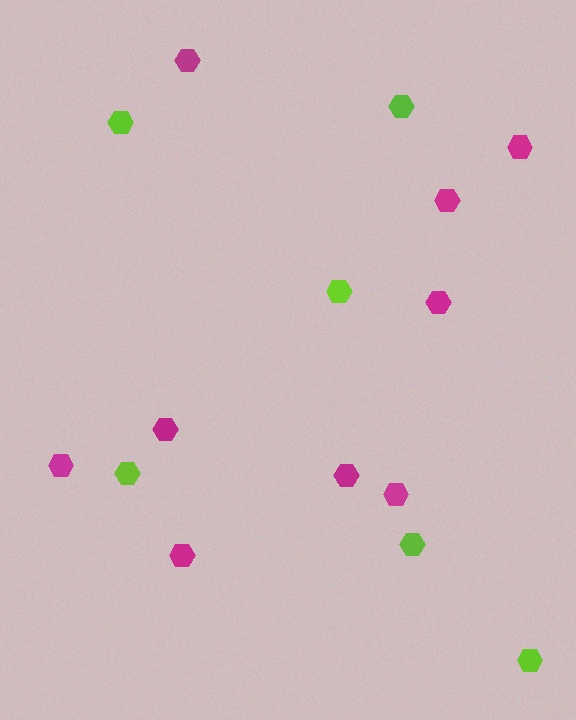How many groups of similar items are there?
There are 2 groups: one group of magenta hexagons (9) and one group of lime hexagons (6).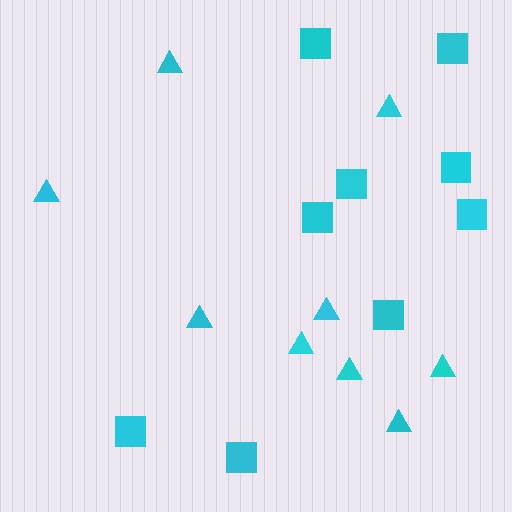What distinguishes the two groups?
There are 2 groups: one group of triangles (9) and one group of squares (9).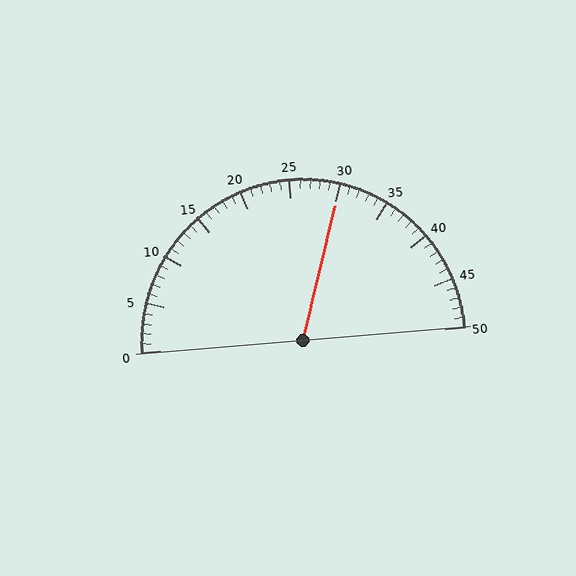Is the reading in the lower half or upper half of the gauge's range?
The reading is in the upper half of the range (0 to 50).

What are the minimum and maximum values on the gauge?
The gauge ranges from 0 to 50.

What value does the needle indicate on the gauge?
The needle indicates approximately 30.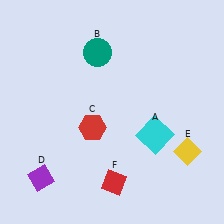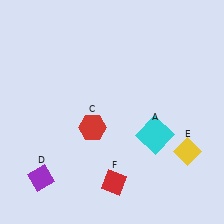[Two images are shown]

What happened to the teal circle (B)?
The teal circle (B) was removed in Image 2. It was in the top-left area of Image 1.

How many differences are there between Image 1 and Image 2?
There is 1 difference between the two images.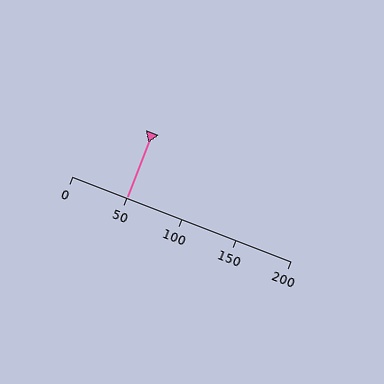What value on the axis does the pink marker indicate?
The marker indicates approximately 50.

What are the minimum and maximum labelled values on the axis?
The axis runs from 0 to 200.